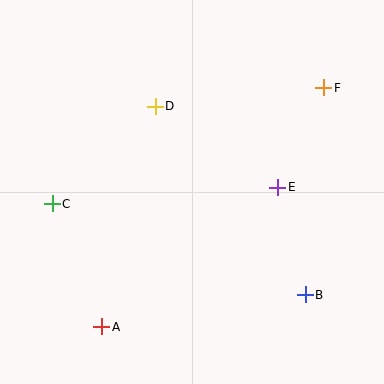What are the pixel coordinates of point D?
Point D is at (155, 106).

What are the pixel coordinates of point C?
Point C is at (52, 204).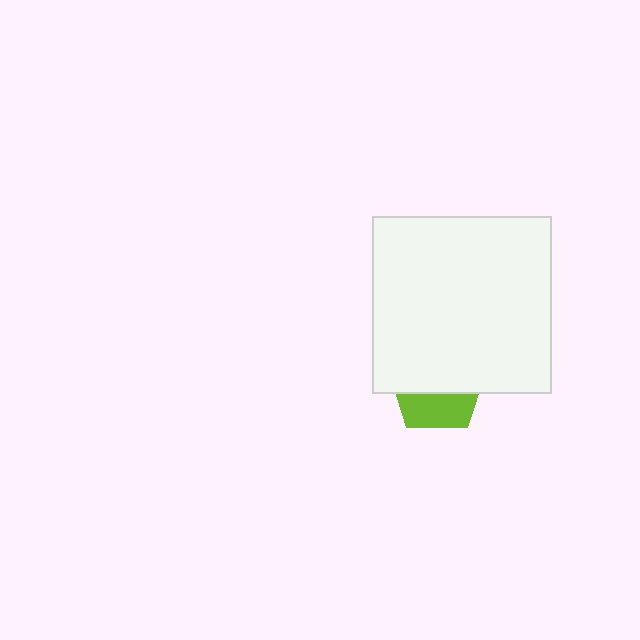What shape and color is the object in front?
The object in front is a white rectangle.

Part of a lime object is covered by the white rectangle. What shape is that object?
It is a pentagon.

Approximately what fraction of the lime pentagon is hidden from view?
Roughly 61% of the lime pentagon is hidden behind the white rectangle.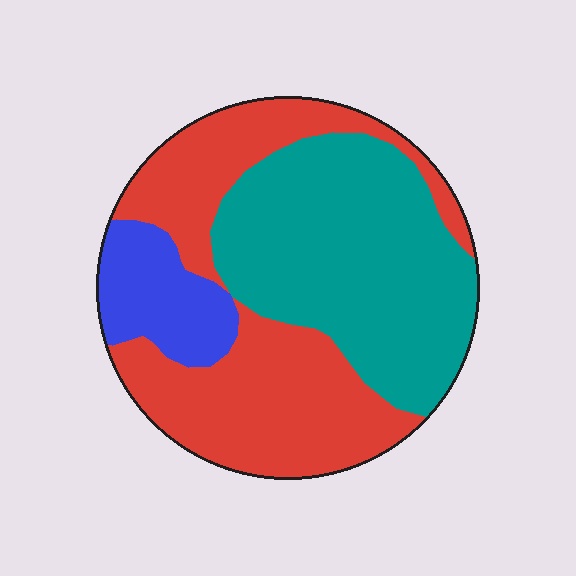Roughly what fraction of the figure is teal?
Teal covers 43% of the figure.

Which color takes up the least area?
Blue, at roughly 10%.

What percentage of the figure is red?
Red covers roughly 45% of the figure.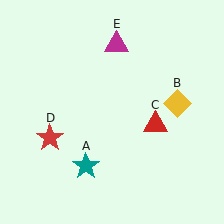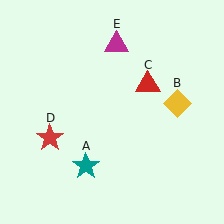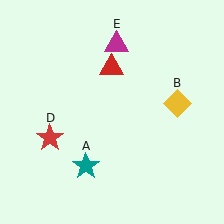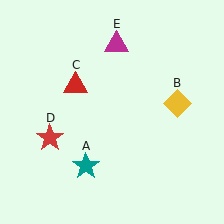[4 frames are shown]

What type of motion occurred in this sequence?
The red triangle (object C) rotated counterclockwise around the center of the scene.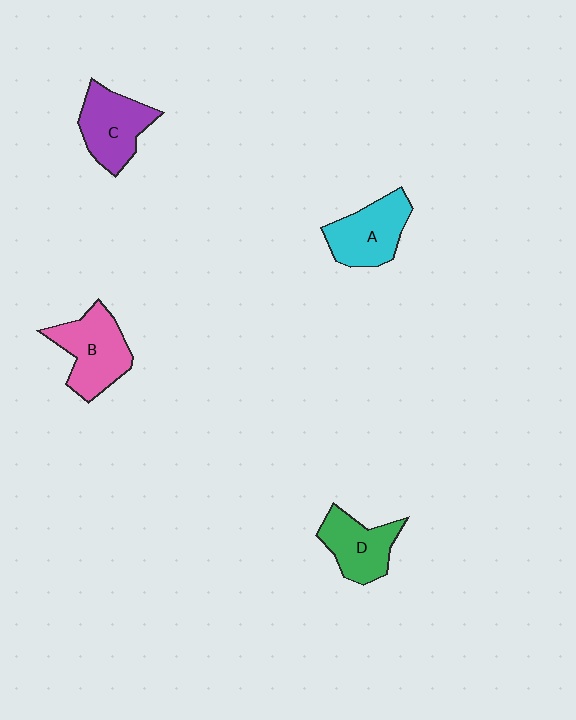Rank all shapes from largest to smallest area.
From largest to smallest: B (pink), C (purple), A (cyan), D (green).